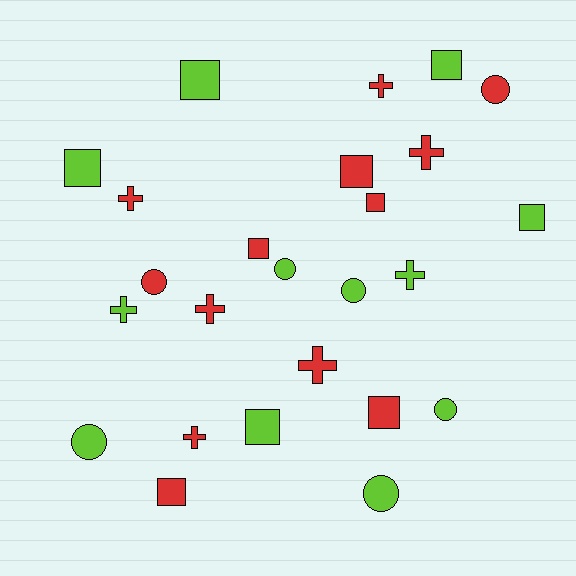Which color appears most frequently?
Red, with 13 objects.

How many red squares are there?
There are 5 red squares.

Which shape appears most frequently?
Square, with 10 objects.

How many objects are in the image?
There are 25 objects.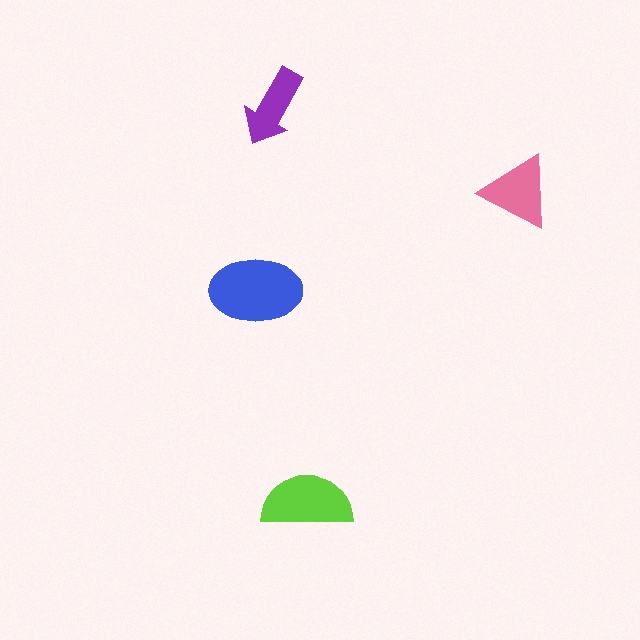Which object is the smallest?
The purple arrow.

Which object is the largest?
The blue ellipse.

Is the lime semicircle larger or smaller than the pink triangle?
Larger.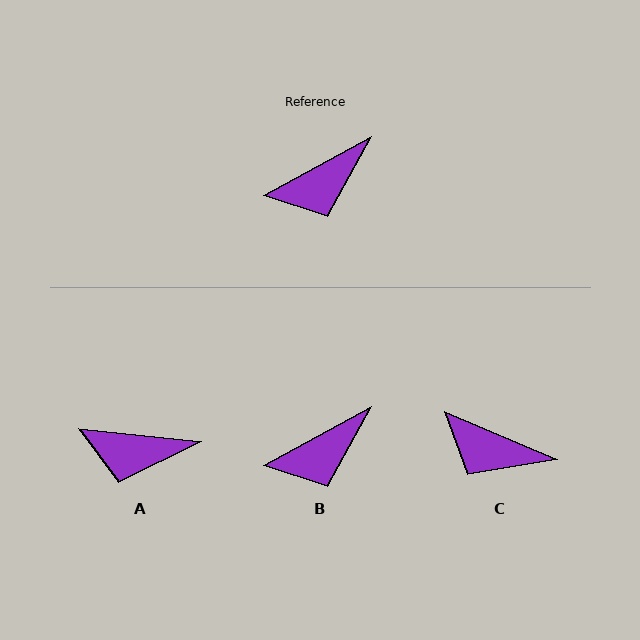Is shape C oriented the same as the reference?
No, it is off by about 52 degrees.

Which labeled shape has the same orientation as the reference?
B.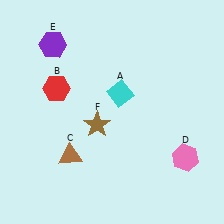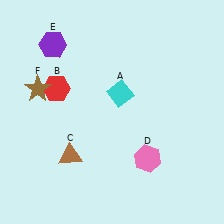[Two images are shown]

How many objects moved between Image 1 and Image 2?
2 objects moved between the two images.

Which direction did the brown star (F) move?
The brown star (F) moved left.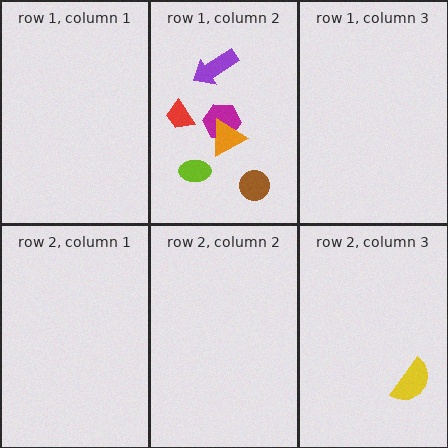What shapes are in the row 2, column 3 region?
The yellow semicircle.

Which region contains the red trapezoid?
The row 1, column 2 region.